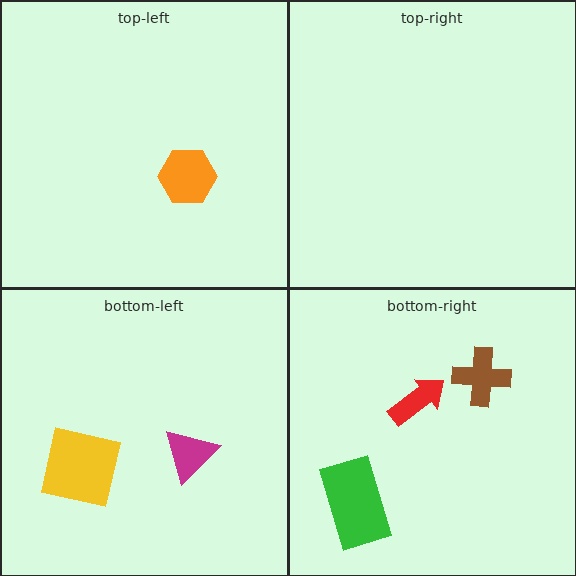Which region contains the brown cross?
The bottom-right region.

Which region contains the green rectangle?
The bottom-right region.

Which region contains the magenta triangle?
The bottom-left region.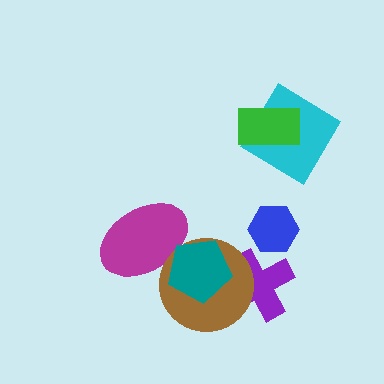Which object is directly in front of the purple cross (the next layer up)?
The brown circle is directly in front of the purple cross.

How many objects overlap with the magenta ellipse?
2 objects overlap with the magenta ellipse.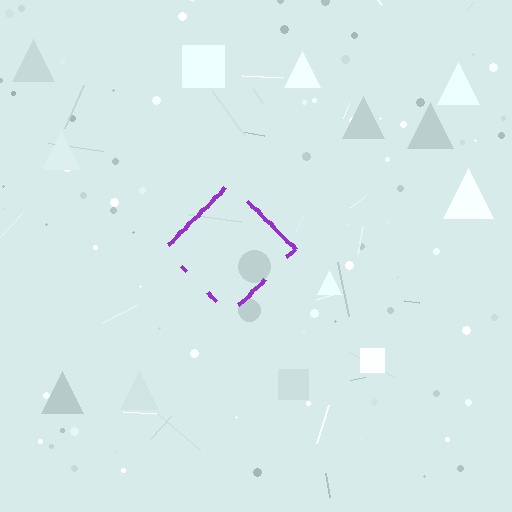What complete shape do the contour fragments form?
The contour fragments form a diamond.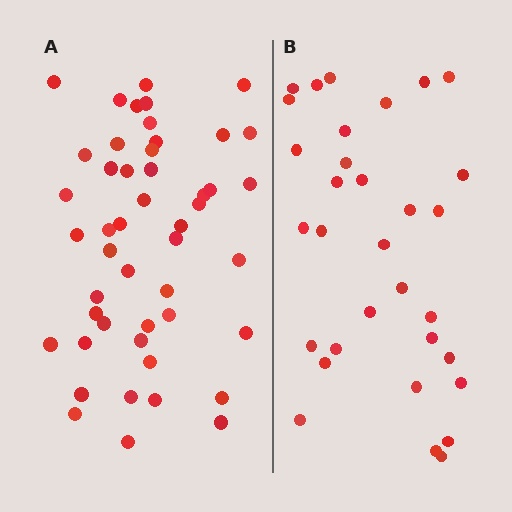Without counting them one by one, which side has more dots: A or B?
Region A (the left region) has more dots.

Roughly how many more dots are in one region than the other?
Region A has approximately 15 more dots than region B.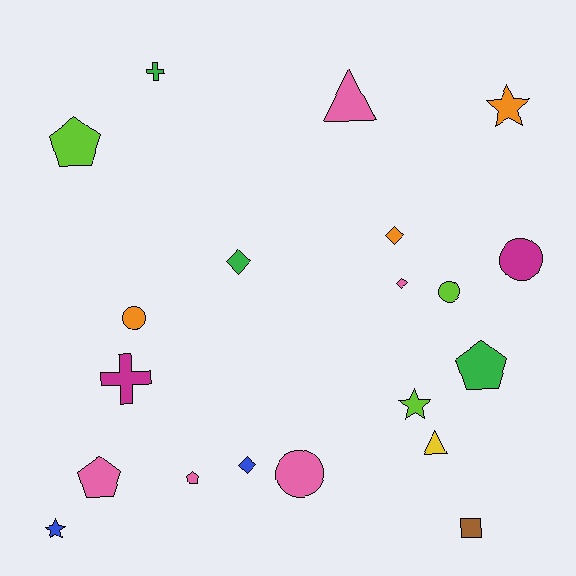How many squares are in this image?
There is 1 square.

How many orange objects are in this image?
There are 3 orange objects.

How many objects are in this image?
There are 20 objects.